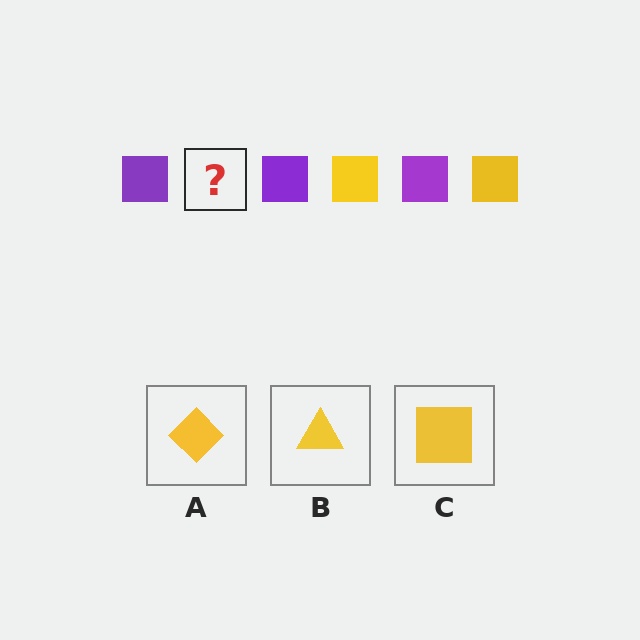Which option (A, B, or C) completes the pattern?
C.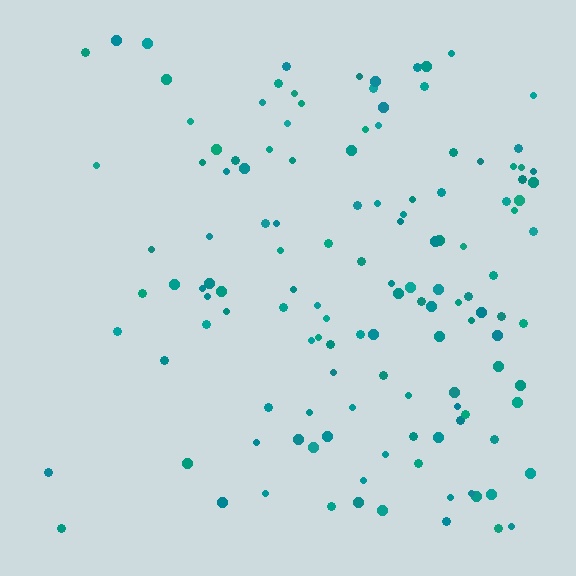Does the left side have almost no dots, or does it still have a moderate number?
Still a moderate number, just noticeably fewer than the right.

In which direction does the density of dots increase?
From left to right, with the right side densest.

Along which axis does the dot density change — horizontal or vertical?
Horizontal.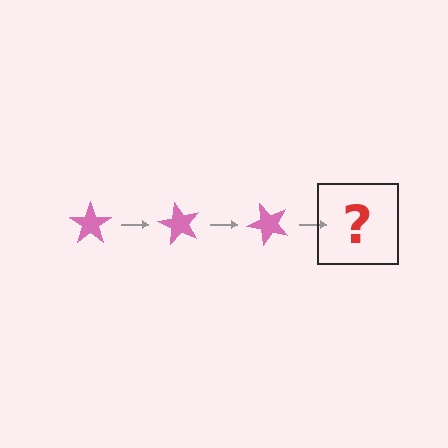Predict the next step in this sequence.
The next step is a pink star rotated 180 degrees.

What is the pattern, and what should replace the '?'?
The pattern is that the star rotates 60 degrees each step. The '?' should be a pink star rotated 180 degrees.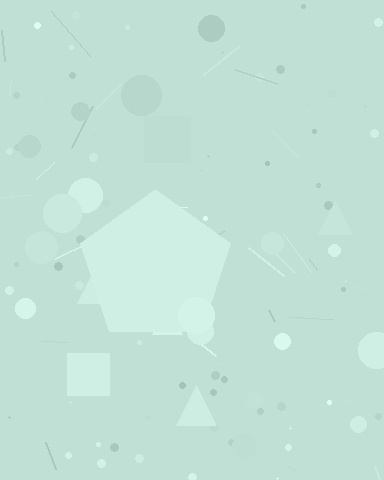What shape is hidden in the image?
A pentagon is hidden in the image.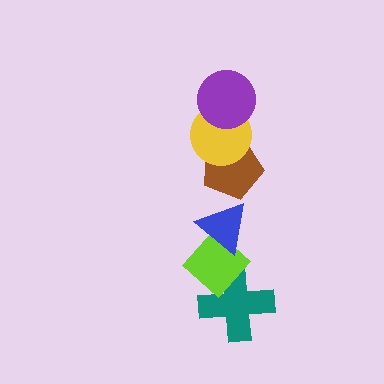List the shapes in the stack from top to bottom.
From top to bottom: the purple circle, the yellow circle, the brown pentagon, the blue triangle, the lime diamond, the teal cross.